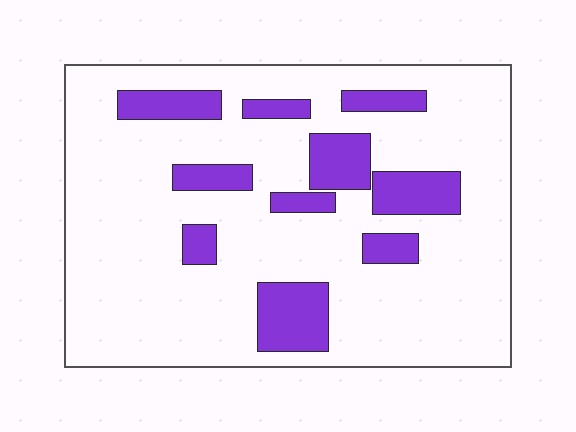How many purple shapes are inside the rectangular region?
10.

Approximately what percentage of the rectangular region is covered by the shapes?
Approximately 20%.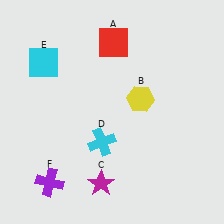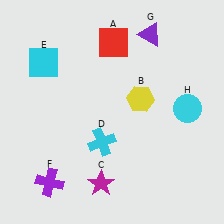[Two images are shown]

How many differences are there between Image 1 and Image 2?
There are 2 differences between the two images.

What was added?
A purple triangle (G), a cyan circle (H) were added in Image 2.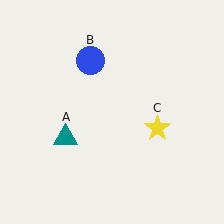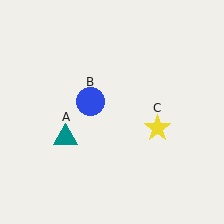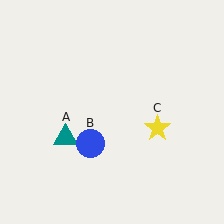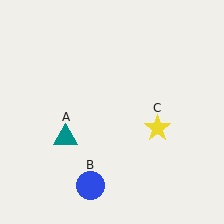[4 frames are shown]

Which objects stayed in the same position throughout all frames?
Teal triangle (object A) and yellow star (object C) remained stationary.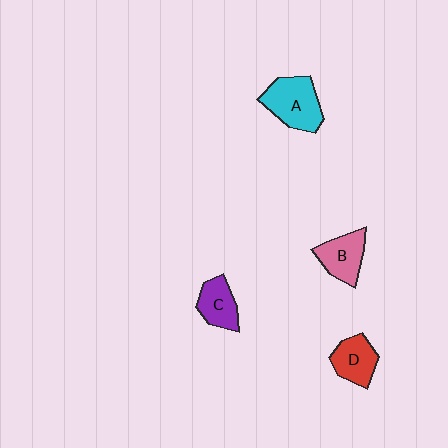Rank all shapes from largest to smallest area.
From largest to smallest: A (cyan), B (pink), D (red), C (purple).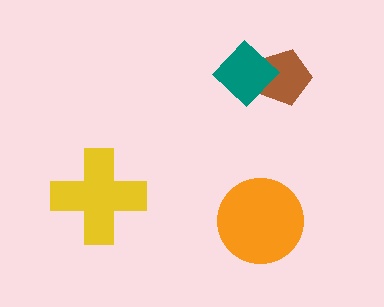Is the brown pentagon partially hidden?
Yes, it is partially covered by another shape.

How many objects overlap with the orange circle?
0 objects overlap with the orange circle.